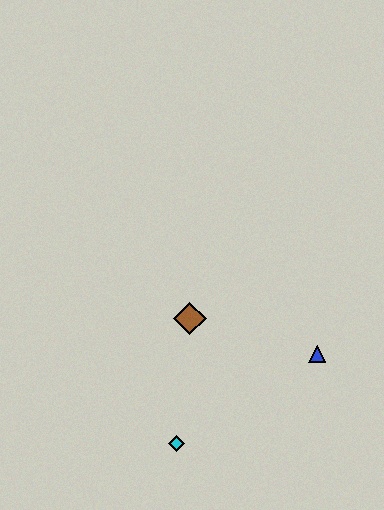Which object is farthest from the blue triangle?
The cyan diamond is farthest from the blue triangle.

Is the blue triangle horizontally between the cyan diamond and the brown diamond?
No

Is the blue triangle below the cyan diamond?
No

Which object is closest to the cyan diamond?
The brown diamond is closest to the cyan diamond.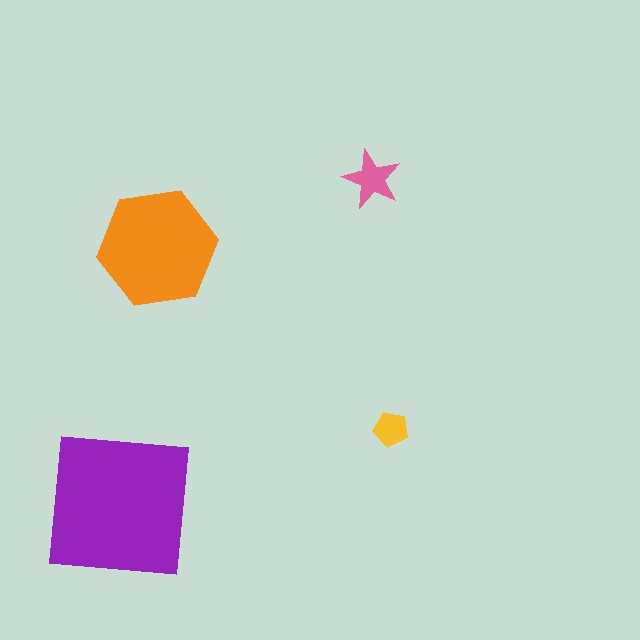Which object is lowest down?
The purple square is bottommost.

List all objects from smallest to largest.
The yellow pentagon, the pink star, the orange hexagon, the purple square.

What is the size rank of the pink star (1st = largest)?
3rd.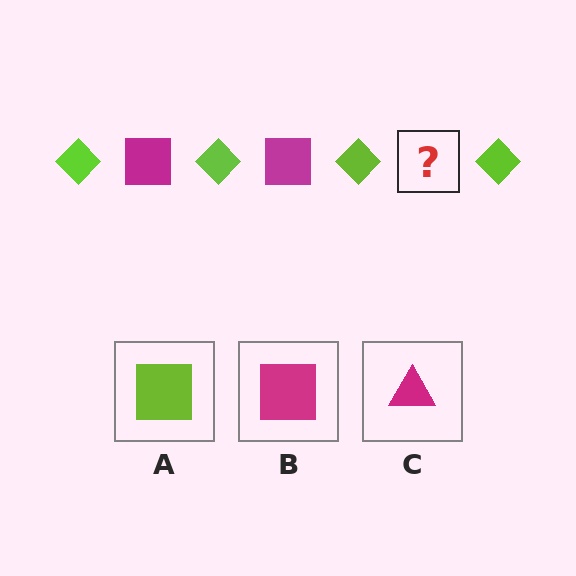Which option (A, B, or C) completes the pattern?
B.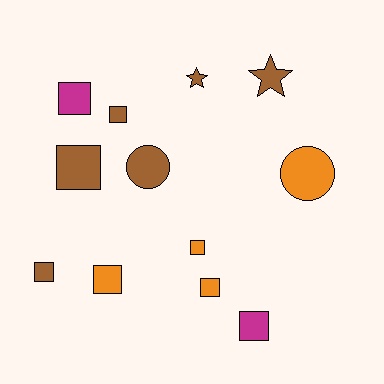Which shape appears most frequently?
Square, with 8 objects.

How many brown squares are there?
There are 3 brown squares.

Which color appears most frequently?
Brown, with 6 objects.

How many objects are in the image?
There are 12 objects.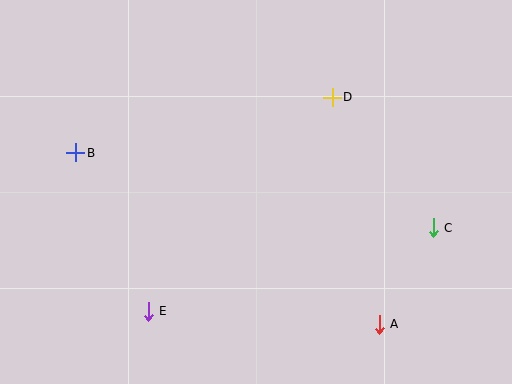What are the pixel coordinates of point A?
Point A is at (379, 324).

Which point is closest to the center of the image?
Point D at (332, 97) is closest to the center.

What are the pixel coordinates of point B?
Point B is at (76, 153).